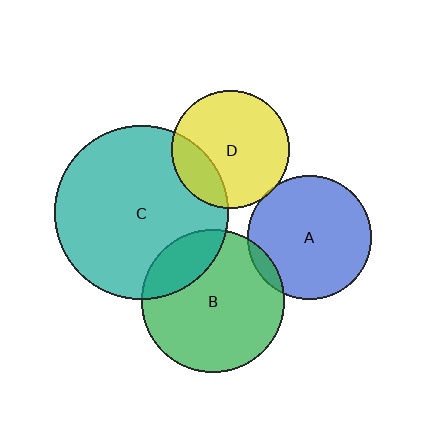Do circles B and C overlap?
Yes.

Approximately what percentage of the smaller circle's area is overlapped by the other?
Approximately 20%.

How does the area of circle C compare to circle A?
Approximately 2.0 times.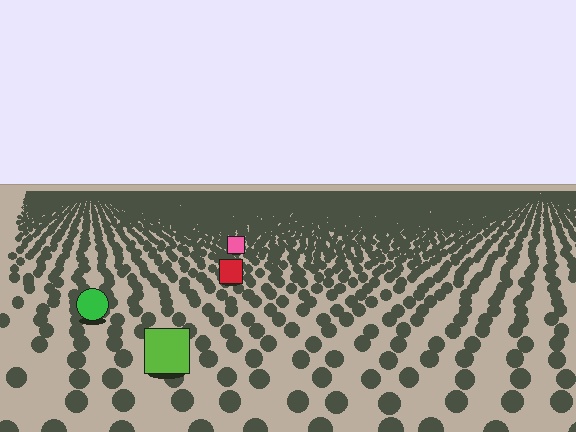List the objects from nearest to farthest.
From nearest to farthest: the lime square, the green circle, the red square, the pink square.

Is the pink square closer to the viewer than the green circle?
No. The green circle is closer — you can tell from the texture gradient: the ground texture is coarser near it.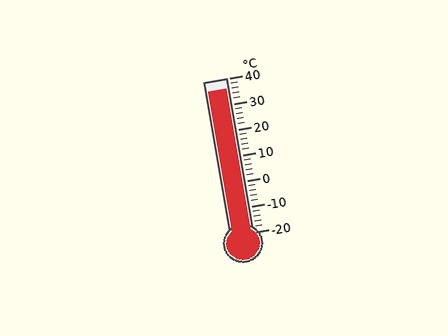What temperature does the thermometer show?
The thermometer shows approximately 36°C.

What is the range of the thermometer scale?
The thermometer scale ranges from -20°C to 40°C.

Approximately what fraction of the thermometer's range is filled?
The thermometer is filled to approximately 95% of its range.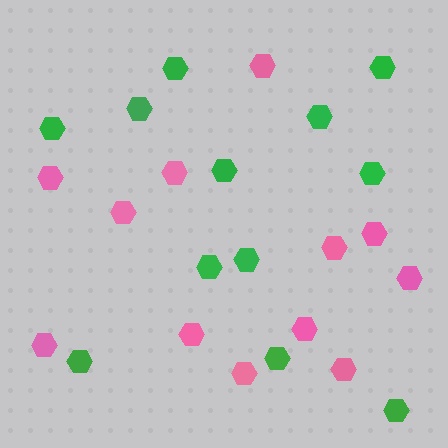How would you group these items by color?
There are 2 groups: one group of green hexagons (12) and one group of pink hexagons (12).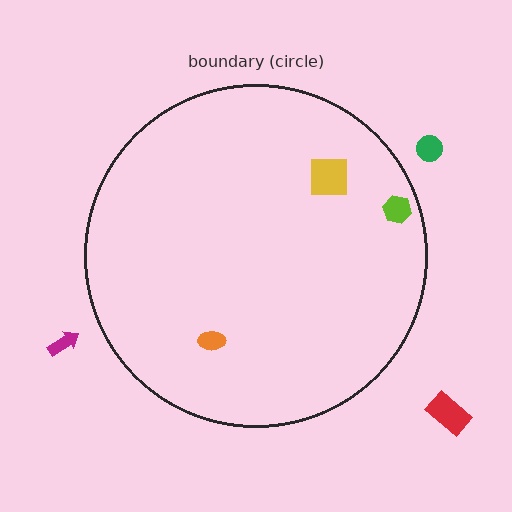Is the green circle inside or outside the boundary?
Outside.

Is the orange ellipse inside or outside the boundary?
Inside.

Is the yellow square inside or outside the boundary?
Inside.